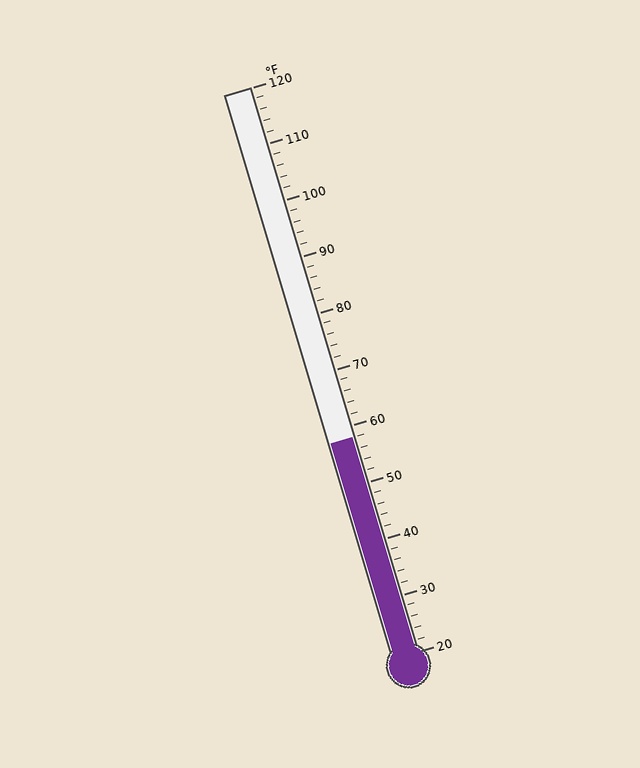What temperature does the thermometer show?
The thermometer shows approximately 58°F.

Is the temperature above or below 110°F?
The temperature is below 110°F.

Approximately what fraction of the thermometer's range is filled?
The thermometer is filled to approximately 40% of its range.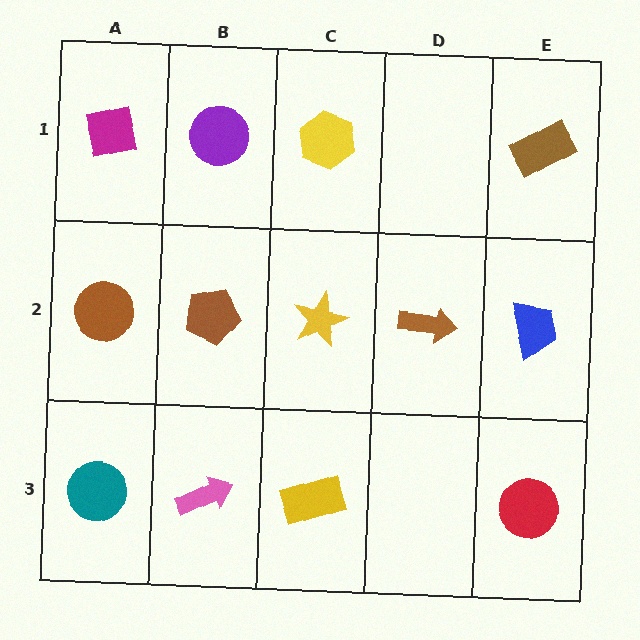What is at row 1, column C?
A yellow hexagon.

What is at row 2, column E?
A blue trapezoid.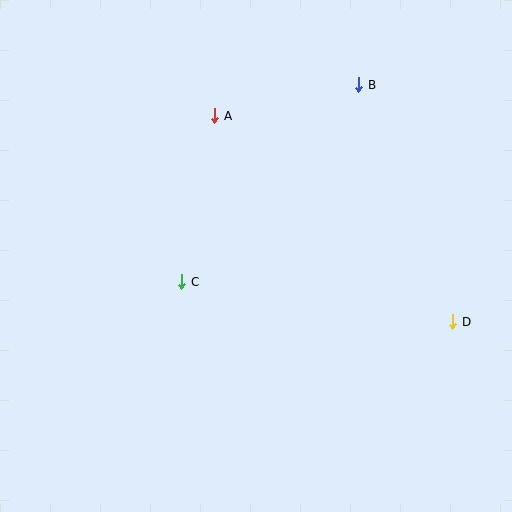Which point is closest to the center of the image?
Point C at (182, 282) is closest to the center.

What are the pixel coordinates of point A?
Point A is at (215, 116).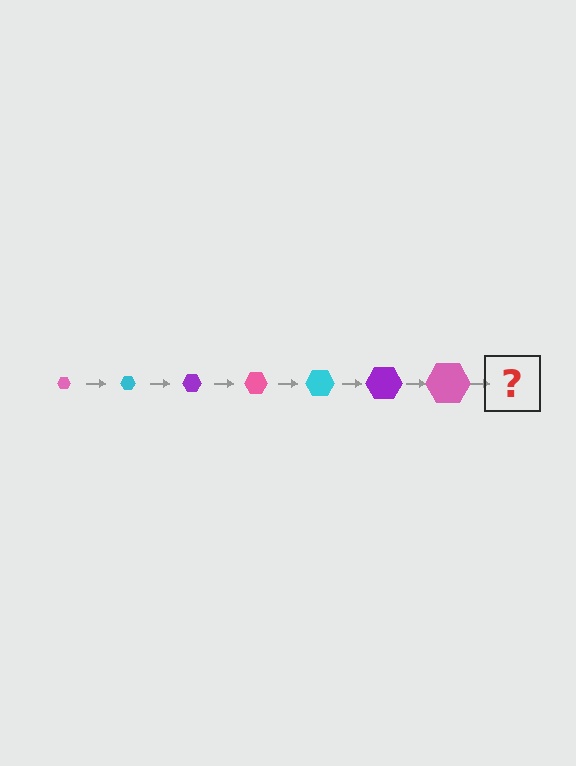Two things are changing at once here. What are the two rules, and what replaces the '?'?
The two rules are that the hexagon grows larger each step and the color cycles through pink, cyan, and purple. The '?' should be a cyan hexagon, larger than the previous one.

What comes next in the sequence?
The next element should be a cyan hexagon, larger than the previous one.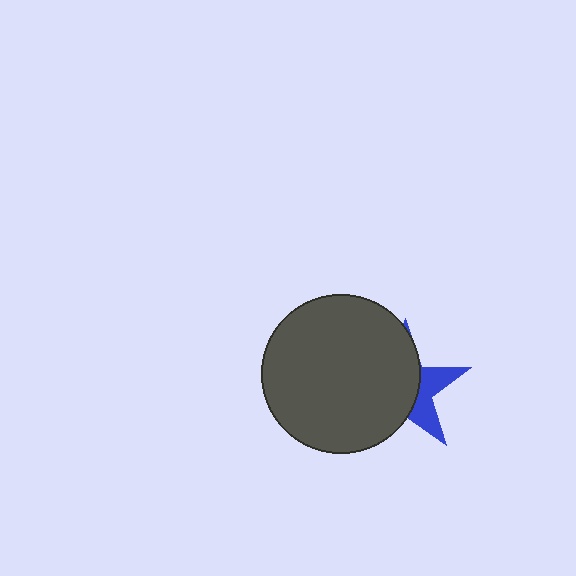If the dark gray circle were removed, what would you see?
You would see the complete blue star.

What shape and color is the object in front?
The object in front is a dark gray circle.